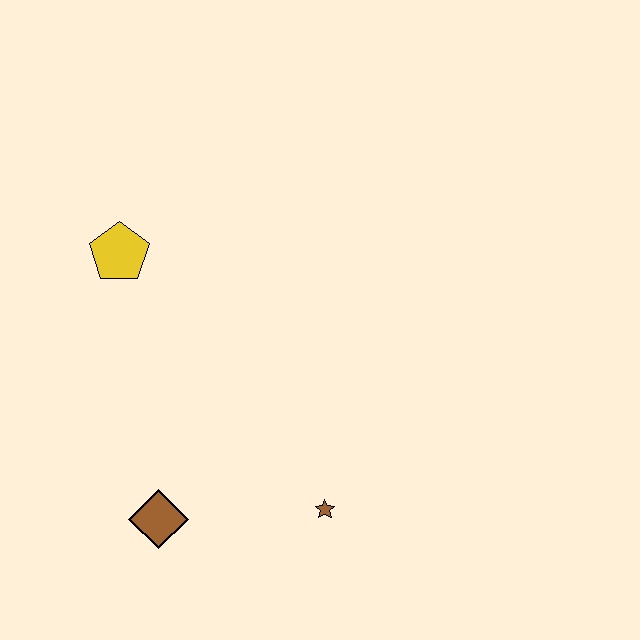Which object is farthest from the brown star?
The yellow pentagon is farthest from the brown star.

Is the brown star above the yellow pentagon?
No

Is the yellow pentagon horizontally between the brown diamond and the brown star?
No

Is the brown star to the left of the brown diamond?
No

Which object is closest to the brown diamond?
The brown star is closest to the brown diamond.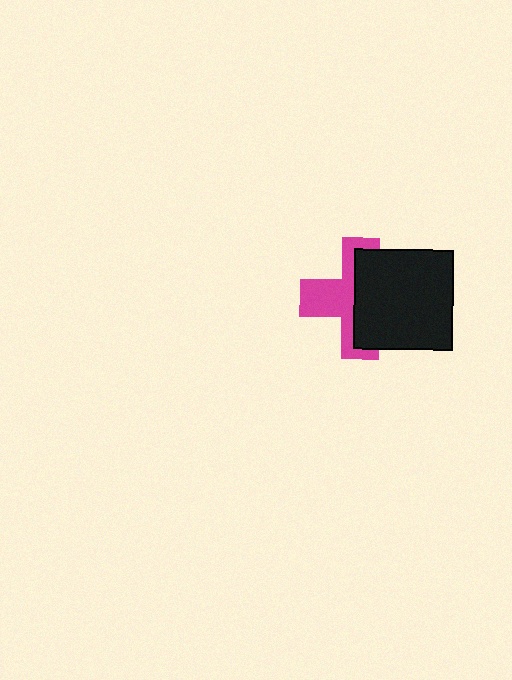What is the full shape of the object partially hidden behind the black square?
The partially hidden object is a magenta cross.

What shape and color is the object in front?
The object in front is a black square.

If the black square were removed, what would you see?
You would see the complete magenta cross.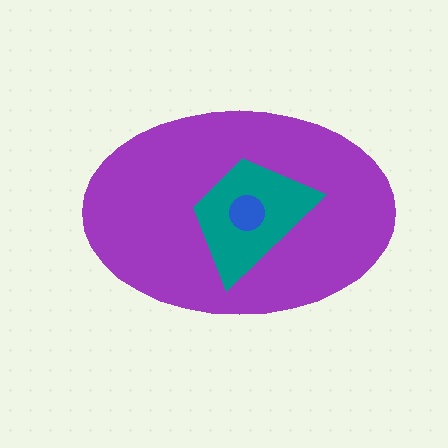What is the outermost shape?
The purple ellipse.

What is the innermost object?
The blue circle.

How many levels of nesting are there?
3.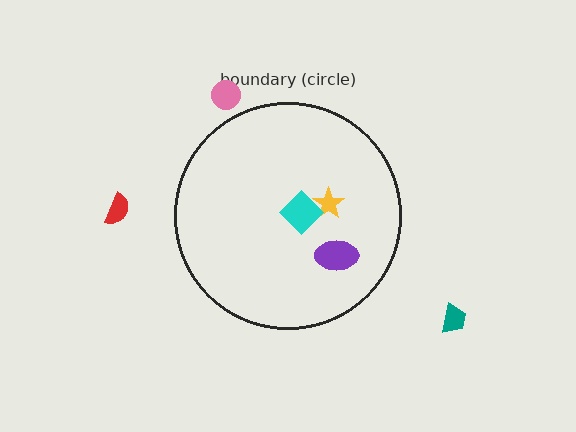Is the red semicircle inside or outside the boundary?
Outside.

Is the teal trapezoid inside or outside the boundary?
Outside.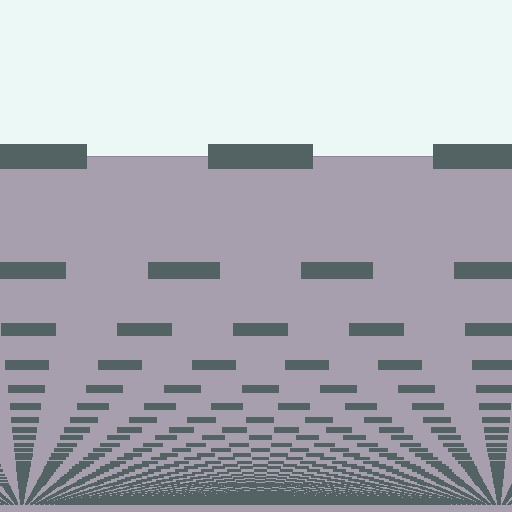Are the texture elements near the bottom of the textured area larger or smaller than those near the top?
Smaller. The gradient is inverted — elements near the bottom are smaller and denser.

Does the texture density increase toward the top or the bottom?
Density increases toward the bottom.